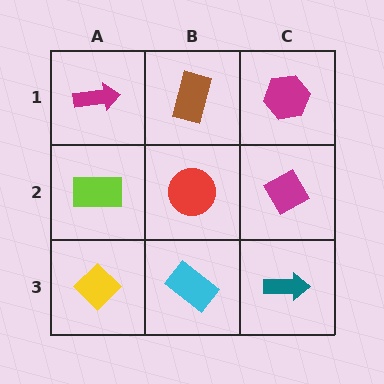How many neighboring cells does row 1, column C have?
2.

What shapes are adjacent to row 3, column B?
A red circle (row 2, column B), a yellow diamond (row 3, column A), a teal arrow (row 3, column C).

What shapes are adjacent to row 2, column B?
A brown rectangle (row 1, column B), a cyan rectangle (row 3, column B), a lime rectangle (row 2, column A), a magenta diamond (row 2, column C).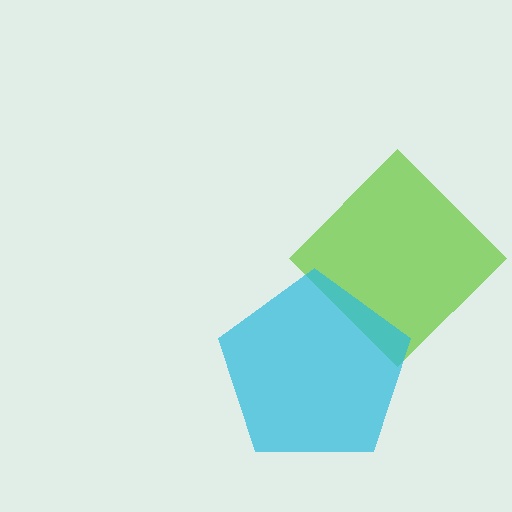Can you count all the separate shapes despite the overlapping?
Yes, there are 2 separate shapes.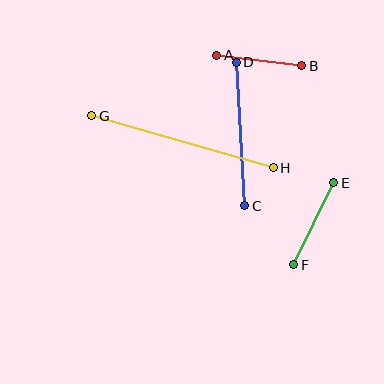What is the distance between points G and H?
The distance is approximately 189 pixels.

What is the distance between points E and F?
The distance is approximately 91 pixels.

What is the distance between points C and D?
The distance is approximately 143 pixels.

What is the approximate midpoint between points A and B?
The midpoint is at approximately (259, 61) pixels.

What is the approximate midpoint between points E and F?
The midpoint is at approximately (314, 224) pixels.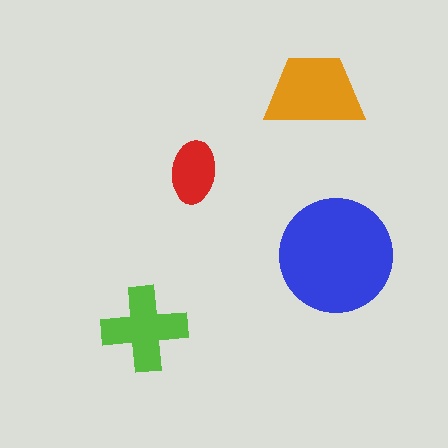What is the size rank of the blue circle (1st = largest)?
1st.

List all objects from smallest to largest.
The red ellipse, the lime cross, the orange trapezoid, the blue circle.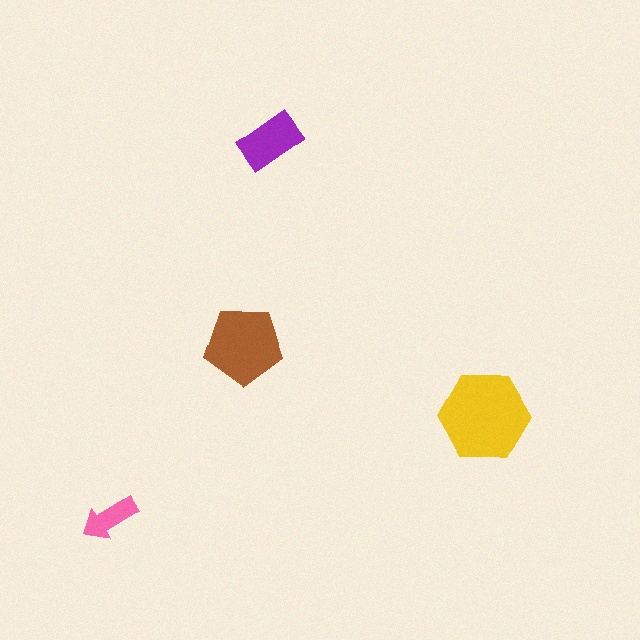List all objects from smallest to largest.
The pink arrow, the purple rectangle, the brown pentagon, the yellow hexagon.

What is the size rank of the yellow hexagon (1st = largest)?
1st.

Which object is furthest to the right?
The yellow hexagon is rightmost.